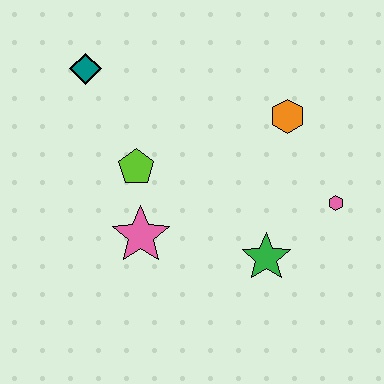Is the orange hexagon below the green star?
No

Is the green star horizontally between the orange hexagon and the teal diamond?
Yes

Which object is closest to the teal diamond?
The lime pentagon is closest to the teal diamond.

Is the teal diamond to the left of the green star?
Yes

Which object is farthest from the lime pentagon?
The pink hexagon is farthest from the lime pentagon.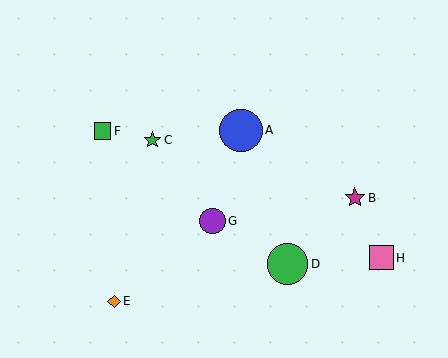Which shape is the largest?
The blue circle (labeled A) is the largest.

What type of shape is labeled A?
Shape A is a blue circle.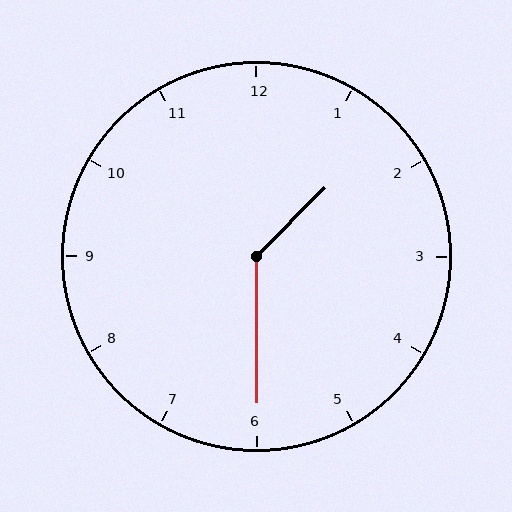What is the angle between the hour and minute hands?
Approximately 135 degrees.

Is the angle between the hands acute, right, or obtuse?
It is obtuse.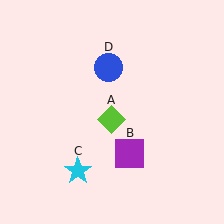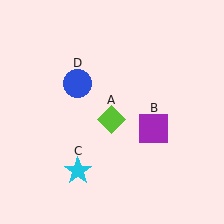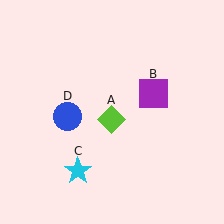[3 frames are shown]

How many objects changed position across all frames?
2 objects changed position: purple square (object B), blue circle (object D).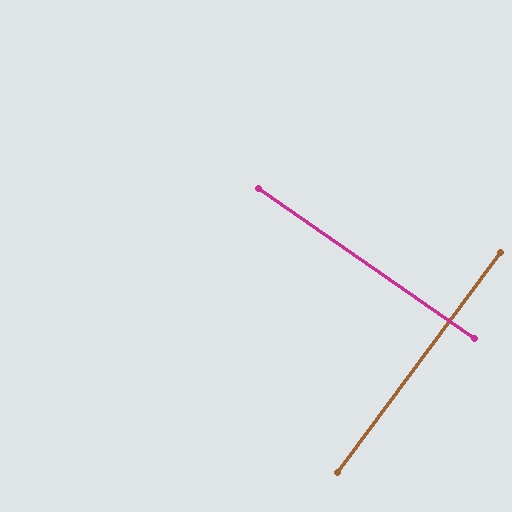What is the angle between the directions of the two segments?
Approximately 88 degrees.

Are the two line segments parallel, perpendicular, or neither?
Perpendicular — they meet at approximately 88°.